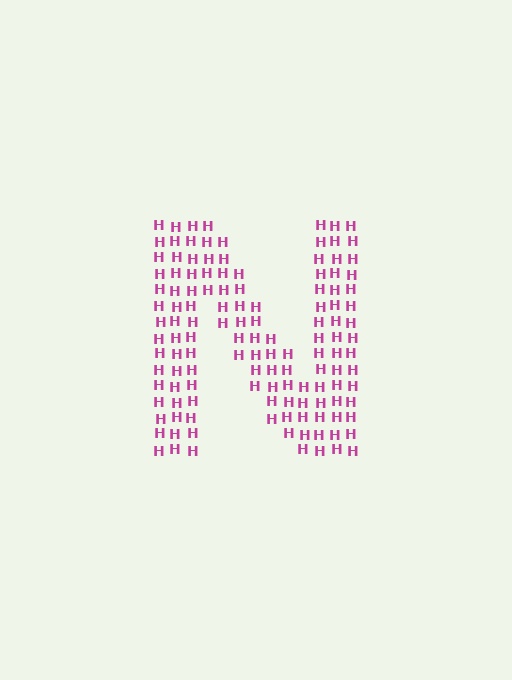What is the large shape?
The large shape is the letter N.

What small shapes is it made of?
It is made of small letter H's.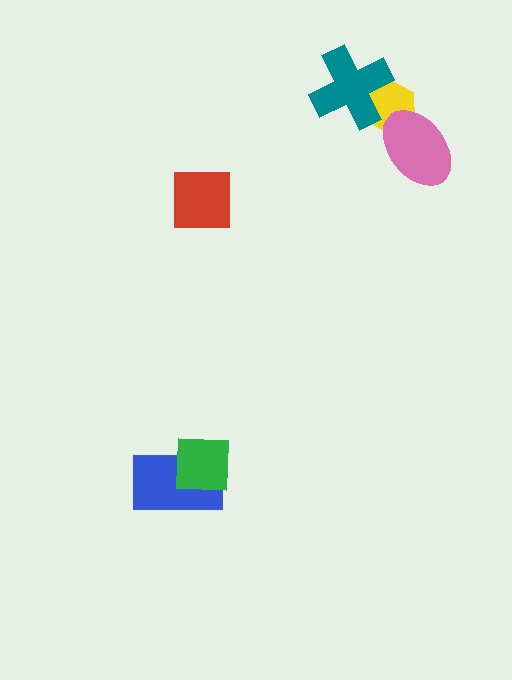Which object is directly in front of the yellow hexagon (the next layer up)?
The teal cross is directly in front of the yellow hexagon.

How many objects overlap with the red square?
0 objects overlap with the red square.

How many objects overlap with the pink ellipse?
1 object overlaps with the pink ellipse.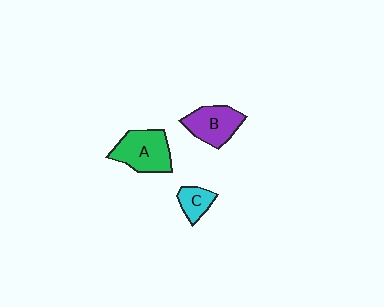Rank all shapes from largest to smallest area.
From largest to smallest: A (green), B (purple), C (cyan).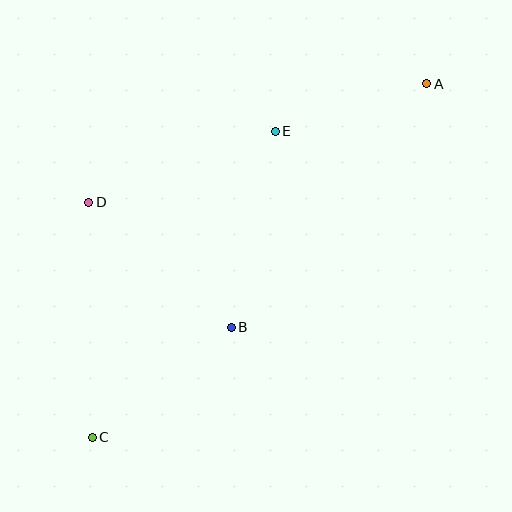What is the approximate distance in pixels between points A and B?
The distance between A and B is approximately 312 pixels.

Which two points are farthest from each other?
Points A and C are farthest from each other.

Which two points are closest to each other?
Points A and E are closest to each other.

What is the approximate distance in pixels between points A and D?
The distance between A and D is approximately 358 pixels.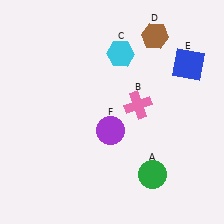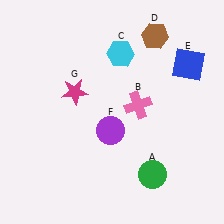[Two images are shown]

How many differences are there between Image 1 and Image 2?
There is 1 difference between the two images.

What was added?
A magenta star (G) was added in Image 2.